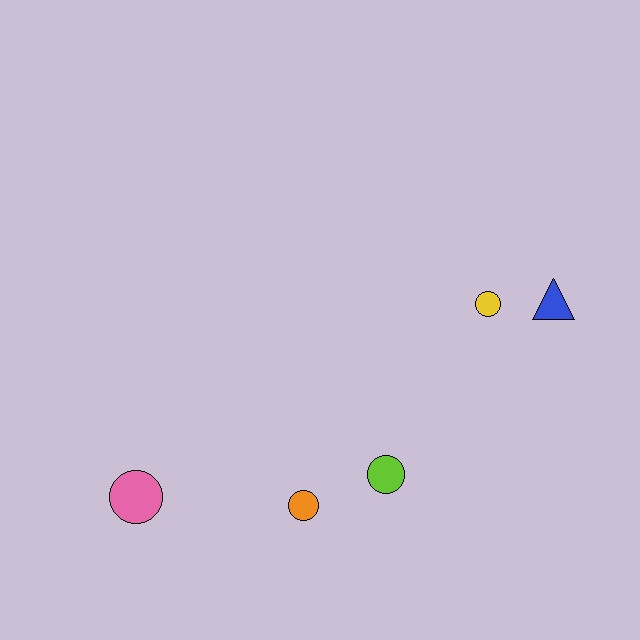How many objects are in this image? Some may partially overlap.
There are 5 objects.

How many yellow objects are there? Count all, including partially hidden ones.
There is 1 yellow object.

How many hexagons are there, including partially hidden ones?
There are no hexagons.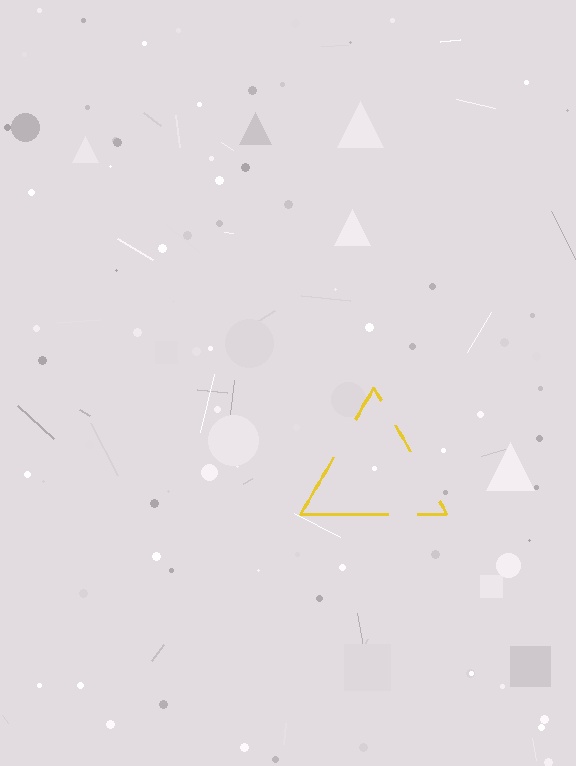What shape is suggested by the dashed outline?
The dashed outline suggests a triangle.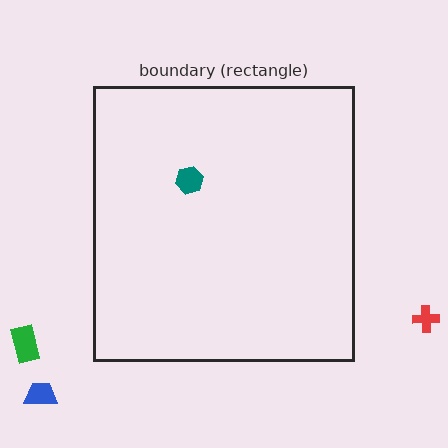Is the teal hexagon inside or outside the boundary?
Inside.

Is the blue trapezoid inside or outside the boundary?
Outside.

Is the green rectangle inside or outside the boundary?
Outside.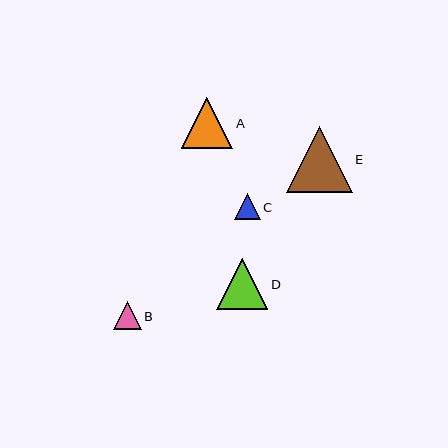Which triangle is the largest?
Triangle E is the largest with a size of approximately 66 pixels.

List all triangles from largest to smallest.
From largest to smallest: E, D, A, B, C.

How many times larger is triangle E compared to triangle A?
Triangle E is approximately 1.3 times the size of triangle A.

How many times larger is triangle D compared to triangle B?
Triangle D is approximately 1.8 times the size of triangle B.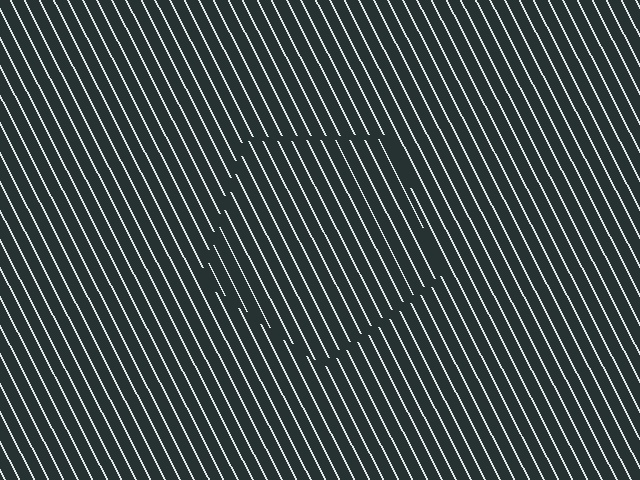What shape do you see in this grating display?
An illusory pentagon. The interior of the shape contains the same grating, shifted by half a period — the contour is defined by the phase discontinuity where line-ends from the inner and outer gratings abut.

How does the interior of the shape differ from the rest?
The interior of the shape contains the same grating, shifted by half a period — the contour is defined by the phase discontinuity where line-ends from the inner and outer gratings abut.